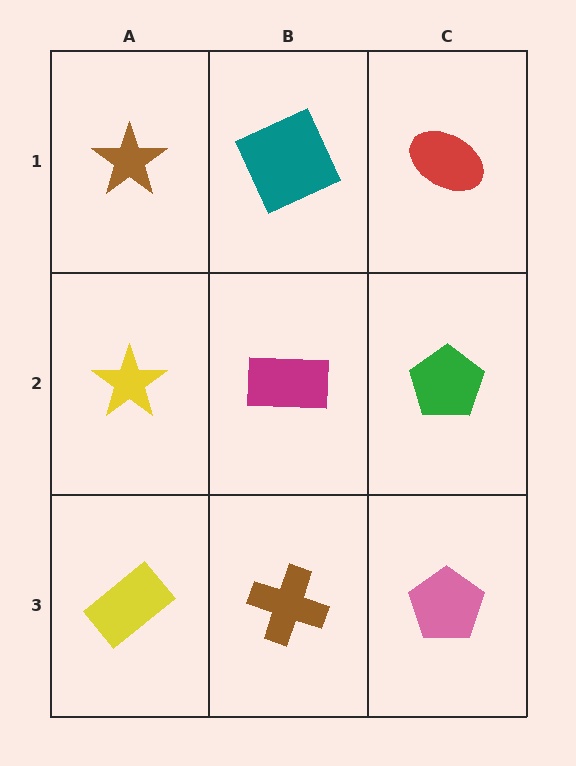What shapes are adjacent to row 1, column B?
A magenta rectangle (row 2, column B), a brown star (row 1, column A), a red ellipse (row 1, column C).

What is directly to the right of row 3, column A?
A brown cross.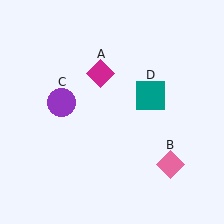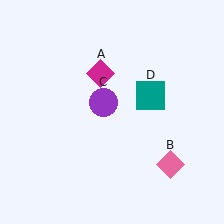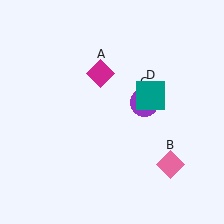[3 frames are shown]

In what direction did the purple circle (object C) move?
The purple circle (object C) moved right.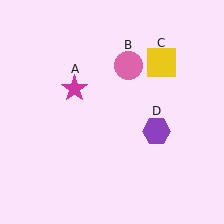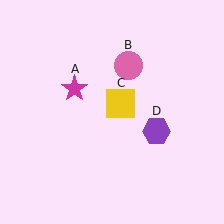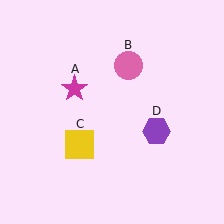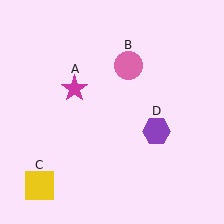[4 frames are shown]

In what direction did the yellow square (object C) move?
The yellow square (object C) moved down and to the left.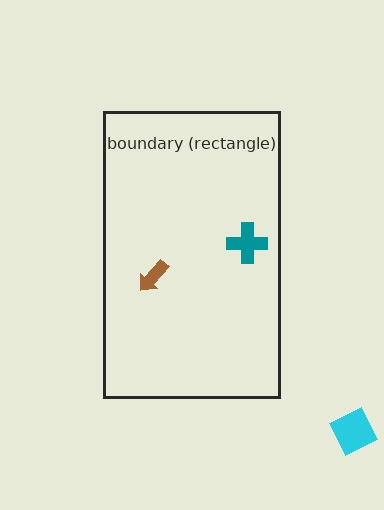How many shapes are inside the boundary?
2 inside, 1 outside.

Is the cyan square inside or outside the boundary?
Outside.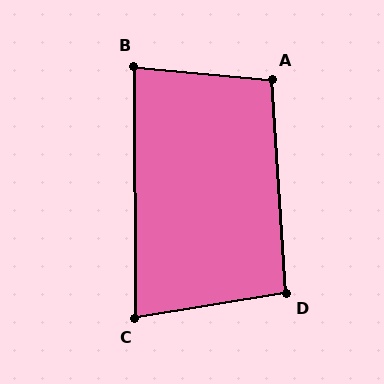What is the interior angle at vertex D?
Approximately 95 degrees (obtuse).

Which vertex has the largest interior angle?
A, at approximately 99 degrees.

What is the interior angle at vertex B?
Approximately 85 degrees (acute).